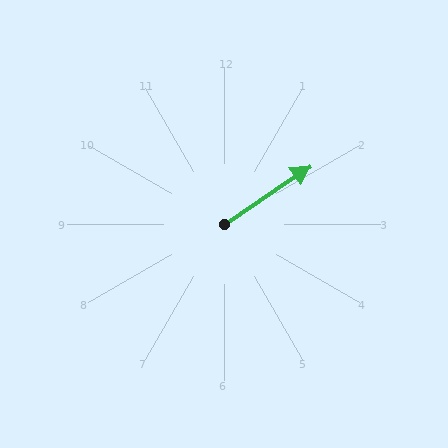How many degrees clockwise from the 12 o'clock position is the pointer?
Approximately 56 degrees.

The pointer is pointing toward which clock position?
Roughly 2 o'clock.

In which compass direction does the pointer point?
Northeast.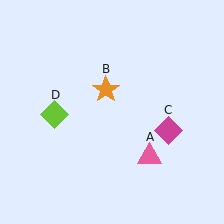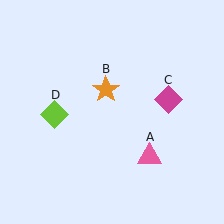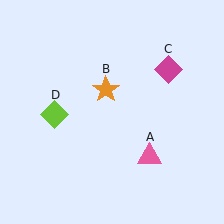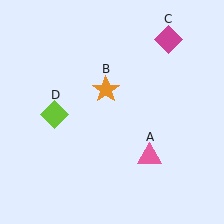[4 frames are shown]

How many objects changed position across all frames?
1 object changed position: magenta diamond (object C).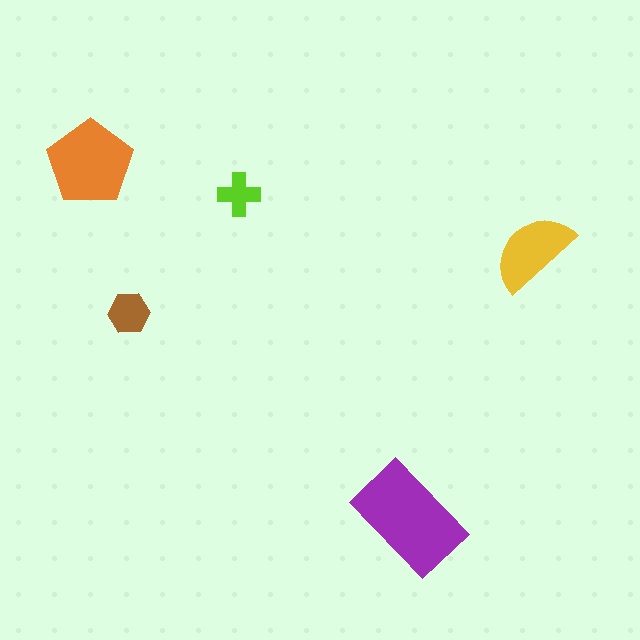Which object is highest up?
The orange pentagon is topmost.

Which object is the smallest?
The lime cross.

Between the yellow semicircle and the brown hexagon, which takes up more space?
The yellow semicircle.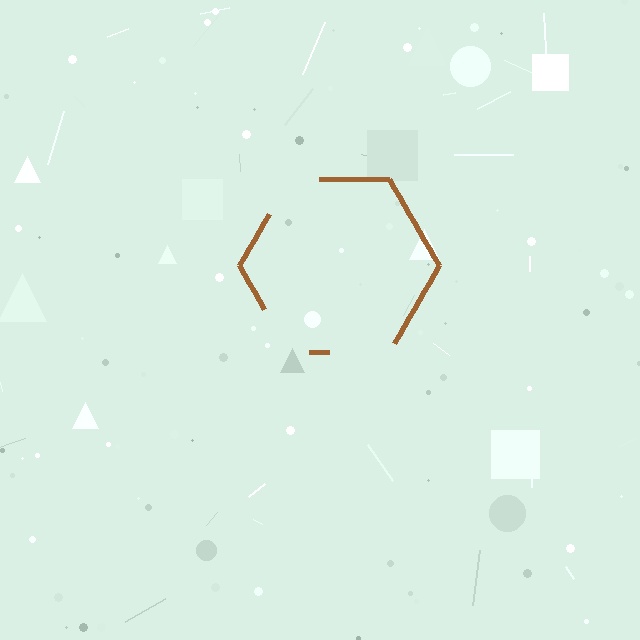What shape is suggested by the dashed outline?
The dashed outline suggests a hexagon.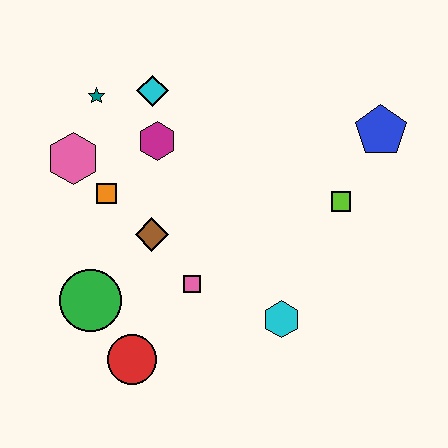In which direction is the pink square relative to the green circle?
The pink square is to the right of the green circle.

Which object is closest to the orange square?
The pink hexagon is closest to the orange square.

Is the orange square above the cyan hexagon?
Yes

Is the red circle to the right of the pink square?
No